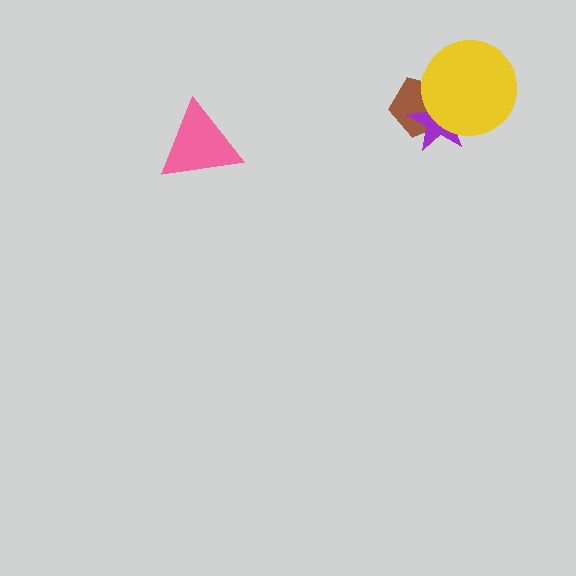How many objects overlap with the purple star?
2 objects overlap with the purple star.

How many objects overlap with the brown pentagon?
2 objects overlap with the brown pentagon.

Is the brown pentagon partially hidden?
Yes, it is partially covered by another shape.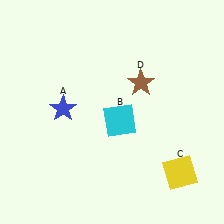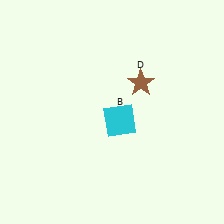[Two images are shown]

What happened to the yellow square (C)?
The yellow square (C) was removed in Image 2. It was in the bottom-right area of Image 1.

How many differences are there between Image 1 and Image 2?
There are 2 differences between the two images.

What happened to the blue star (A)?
The blue star (A) was removed in Image 2. It was in the top-left area of Image 1.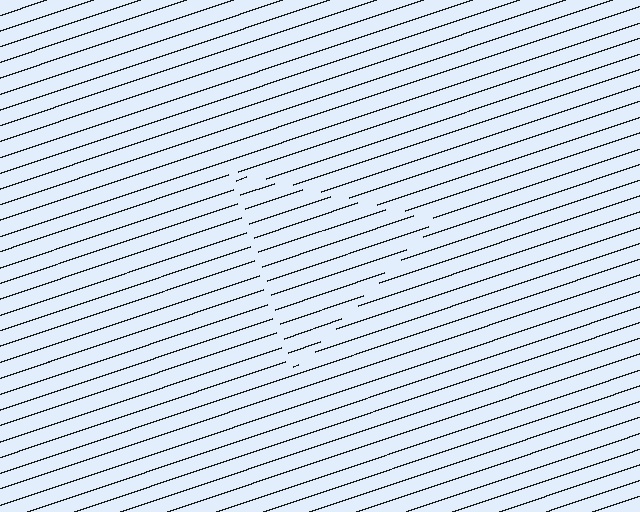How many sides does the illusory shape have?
3 sides — the line-ends trace a triangle.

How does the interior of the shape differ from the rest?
The interior of the shape contains the same grating, shifted by half a period — the contour is defined by the phase discontinuity where line-ends from the inner and outer gratings abut.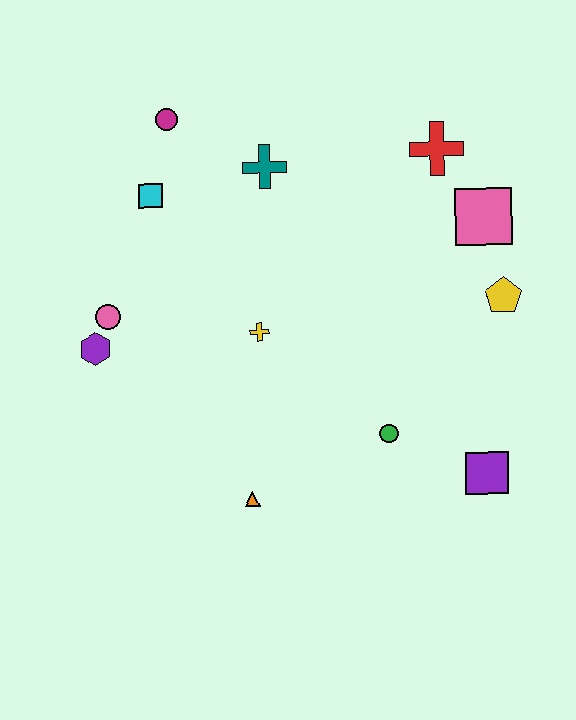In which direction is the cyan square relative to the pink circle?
The cyan square is above the pink circle.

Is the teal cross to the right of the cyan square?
Yes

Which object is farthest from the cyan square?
The purple square is farthest from the cyan square.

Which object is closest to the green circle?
The purple square is closest to the green circle.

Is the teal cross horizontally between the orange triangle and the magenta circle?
No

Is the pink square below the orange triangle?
No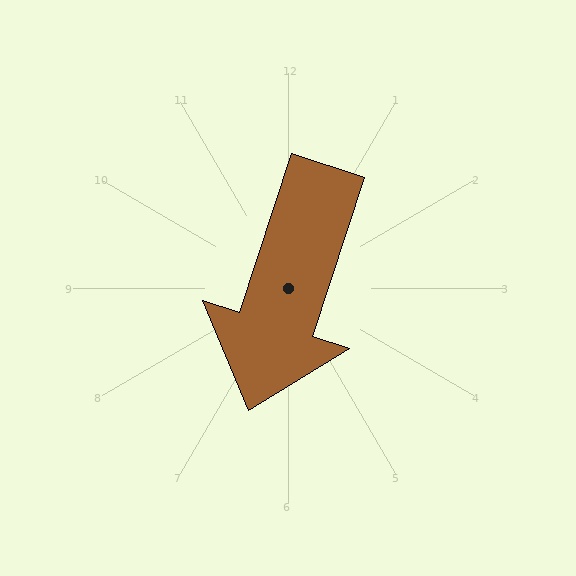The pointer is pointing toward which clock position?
Roughly 7 o'clock.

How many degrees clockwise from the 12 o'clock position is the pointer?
Approximately 198 degrees.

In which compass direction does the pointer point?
South.